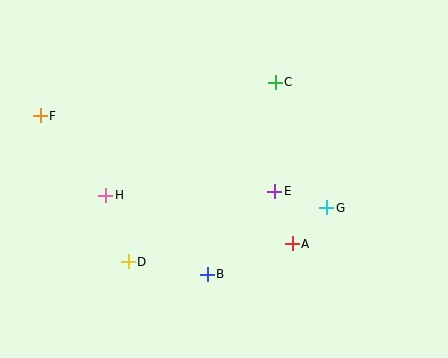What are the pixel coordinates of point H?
Point H is at (106, 195).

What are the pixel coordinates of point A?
Point A is at (292, 244).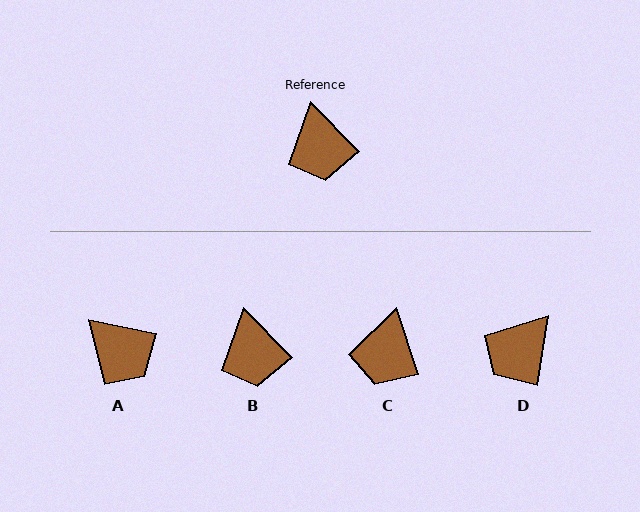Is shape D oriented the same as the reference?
No, it is off by about 53 degrees.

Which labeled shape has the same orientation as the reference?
B.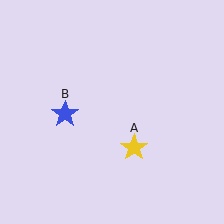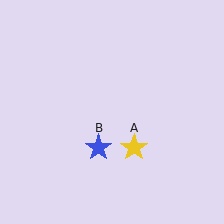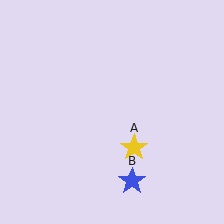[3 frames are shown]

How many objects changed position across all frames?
1 object changed position: blue star (object B).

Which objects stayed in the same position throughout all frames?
Yellow star (object A) remained stationary.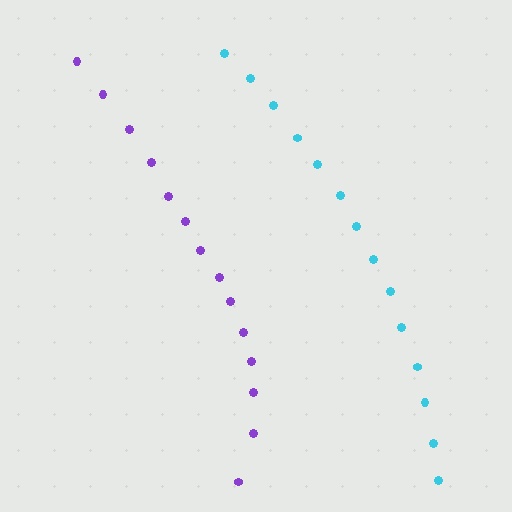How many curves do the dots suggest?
There are 2 distinct paths.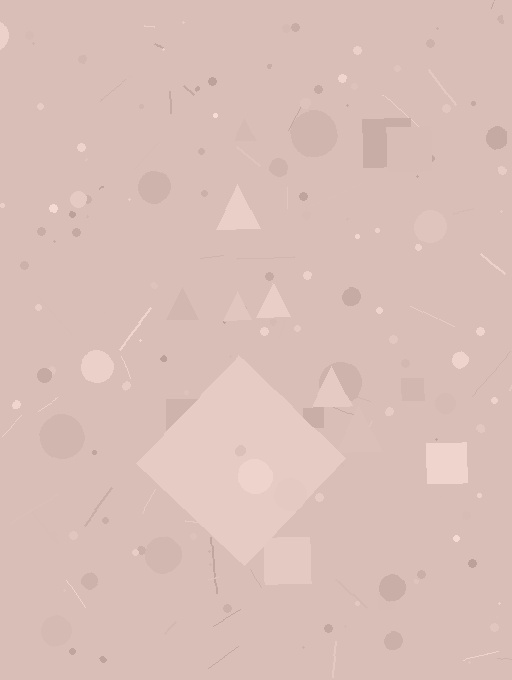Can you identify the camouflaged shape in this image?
The camouflaged shape is a diamond.